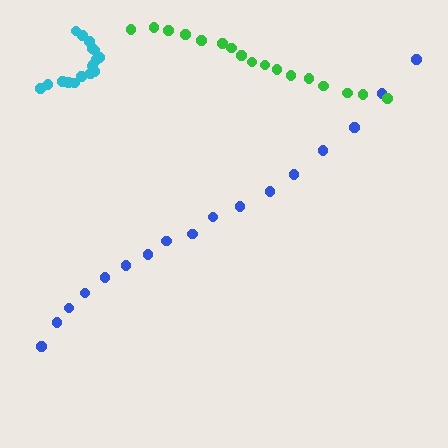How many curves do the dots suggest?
There are 3 distinct paths.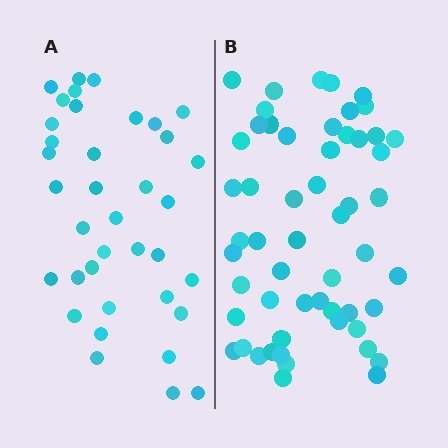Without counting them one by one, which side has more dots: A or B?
Region B (the right region) has more dots.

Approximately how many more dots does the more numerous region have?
Region B has approximately 20 more dots than region A.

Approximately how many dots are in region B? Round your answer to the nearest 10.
About 60 dots. (The exact count is 55, which rounds to 60.)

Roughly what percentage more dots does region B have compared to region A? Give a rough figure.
About 50% more.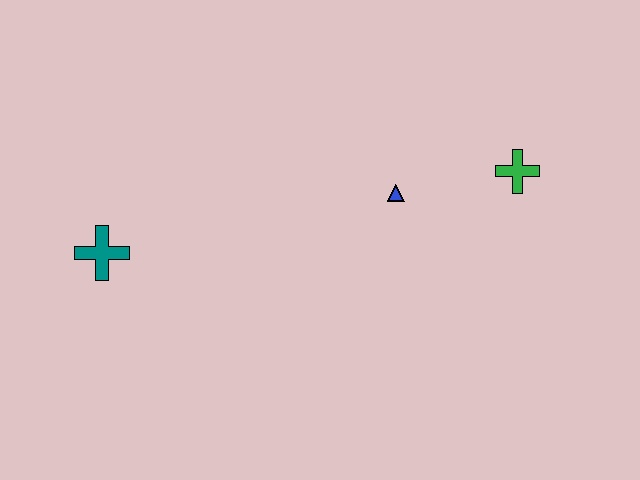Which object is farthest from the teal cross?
The green cross is farthest from the teal cross.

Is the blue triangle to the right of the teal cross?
Yes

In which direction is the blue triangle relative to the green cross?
The blue triangle is to the left of the green cross.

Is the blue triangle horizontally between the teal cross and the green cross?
Yes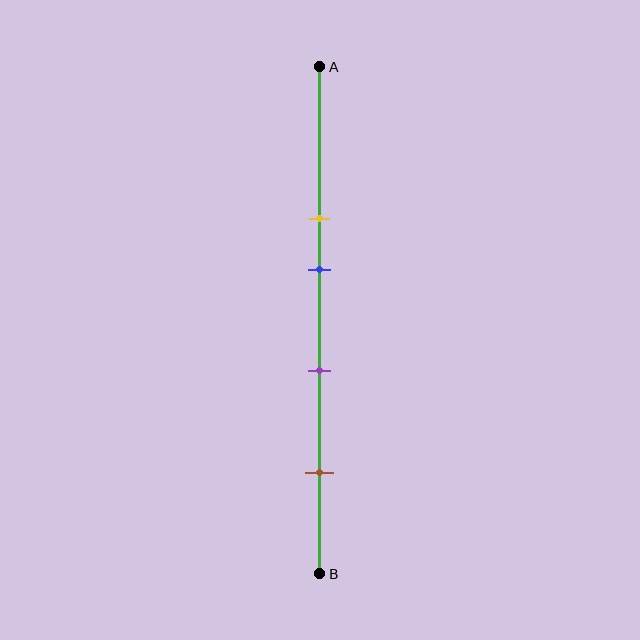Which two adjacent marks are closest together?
The yellow and blue marks are the closest adjacent pair.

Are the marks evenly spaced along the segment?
No, the marks are not evenly spaced.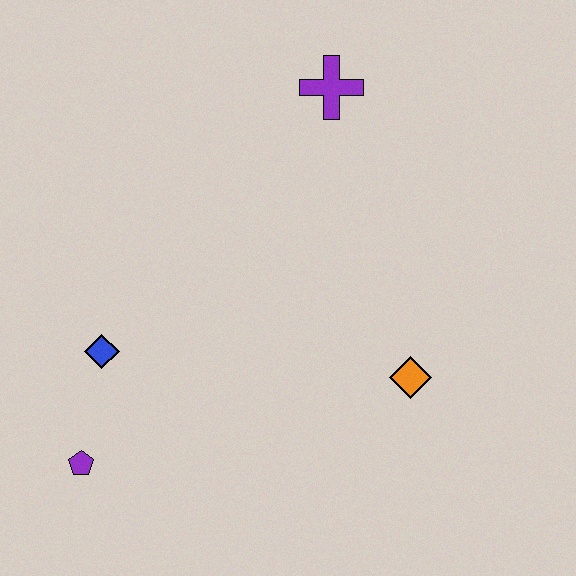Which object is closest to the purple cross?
The orange diamond is closest to the purple cross.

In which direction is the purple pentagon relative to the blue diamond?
The purple pentagon is below the blue diamond.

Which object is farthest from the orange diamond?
The purple pentagon is farthest from the orange diamond.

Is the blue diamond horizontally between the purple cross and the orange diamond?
No